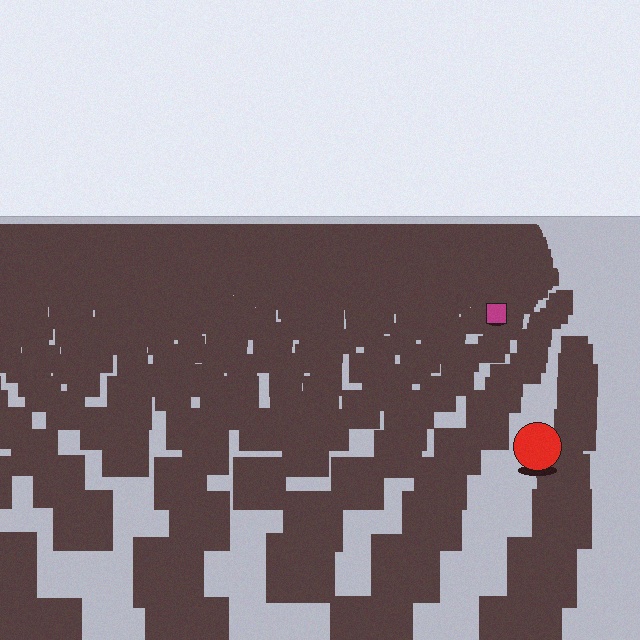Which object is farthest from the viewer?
The magenta square is farthest from the viewer. It appears smaller and the ground texture around it is denser.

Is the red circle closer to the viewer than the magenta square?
Yes. The red circle is closer — you can tell from the texture gradient: the ground texture is coarser near it.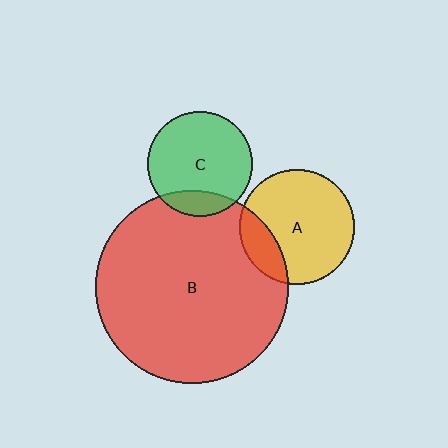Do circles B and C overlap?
Yes.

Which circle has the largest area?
Circle B (red).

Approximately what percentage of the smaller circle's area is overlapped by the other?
Approximately 15%.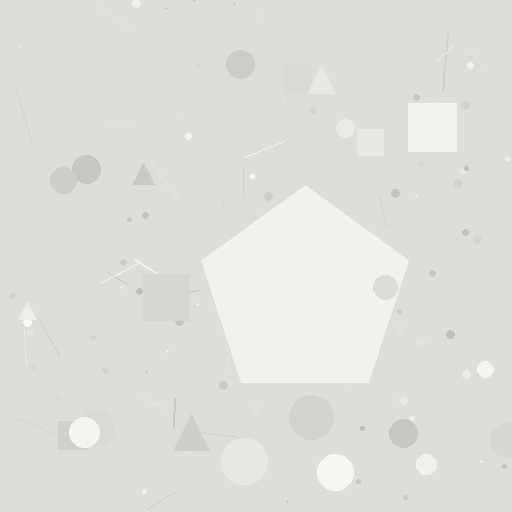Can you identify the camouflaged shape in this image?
The camouflaged shape is a pentagon.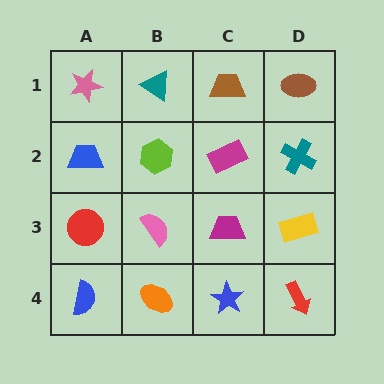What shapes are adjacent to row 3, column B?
A lime hexagon (row 2, column B), an orange ellipse (row 4, column B), a red circle (row 3, column A), a magenta trapezoid (row 3, column C).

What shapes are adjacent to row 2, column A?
A pink star (row 1, column A), a red circle (row 3, column A), a lime hexagon (row 2, column B).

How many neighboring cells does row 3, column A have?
3.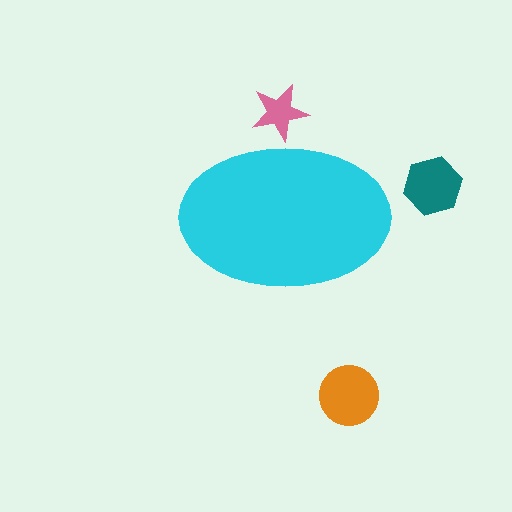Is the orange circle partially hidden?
No, the orange circle is fully visible.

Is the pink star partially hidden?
Yes, the pink star is partially hidden behind the cyan ellipse.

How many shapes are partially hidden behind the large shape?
1 shape is partially hidden.